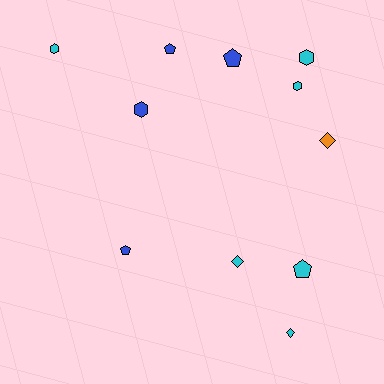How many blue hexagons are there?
There is 1 blue hexagon.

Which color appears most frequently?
Cyan, with 6 objects.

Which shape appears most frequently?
Hexagon, with 4 objects.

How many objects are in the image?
There are 11 objects.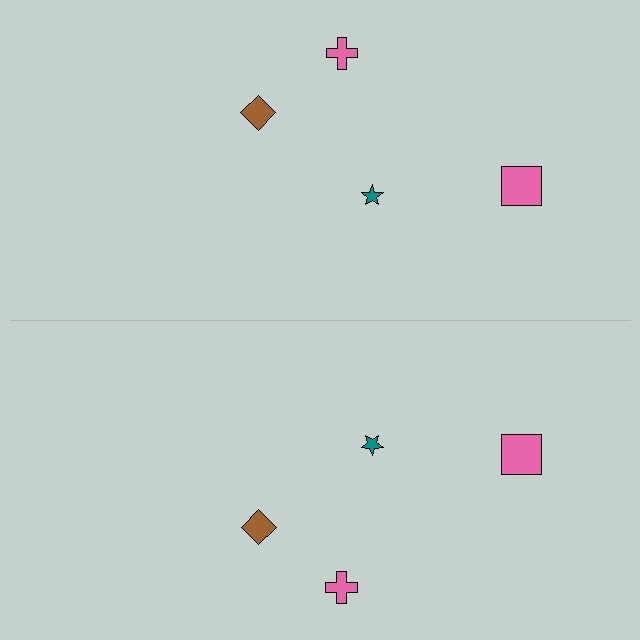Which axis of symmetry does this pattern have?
The pattern has a horizontal axis of symmetry running through the center of the image.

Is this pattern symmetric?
Yes, this pattern has bilateral (reflection) symmetry.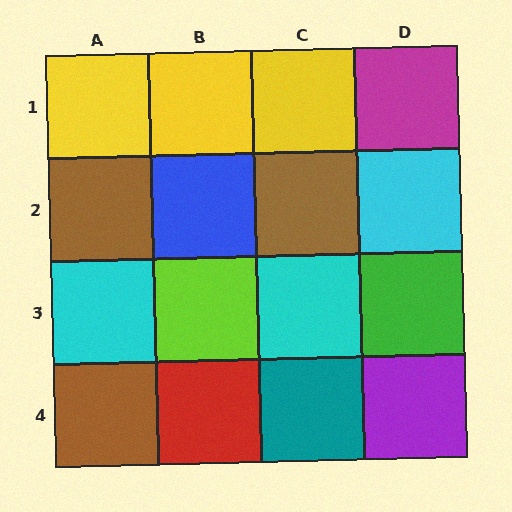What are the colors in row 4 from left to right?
Brown, red, teal, purple.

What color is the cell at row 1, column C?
Yellow.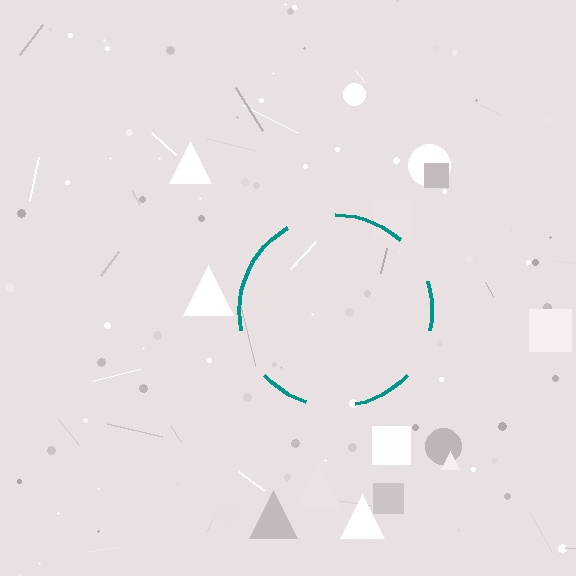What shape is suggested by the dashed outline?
The dashed outline suggests a circle.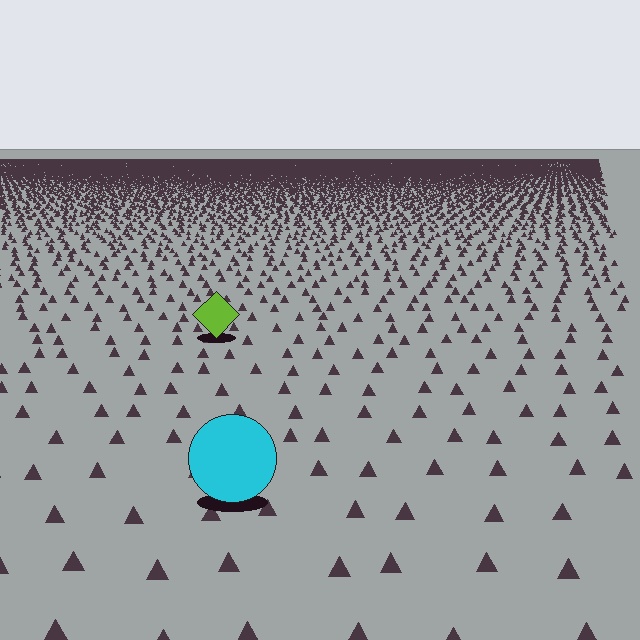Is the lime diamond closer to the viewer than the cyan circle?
No. The cyan circle is closer — you can tell from the texture gradient: the ground texture is coarser near it.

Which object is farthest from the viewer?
The lime diamond is farthest from the viewer. It appears smaller and the ground texture around it is denser.